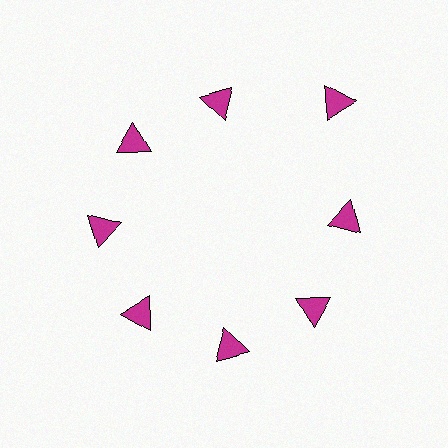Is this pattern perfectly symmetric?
No. The 8 magenta triangles are arranged in a ring, but one element near the 2 o'clock position is pushed outward from the center, breaking the 8-fold rotational symmetry.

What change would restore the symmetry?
The symmetry would be restored by moving it inward, back onto the ring so that all 8 triangles sit at equal angles and equal distance from the center.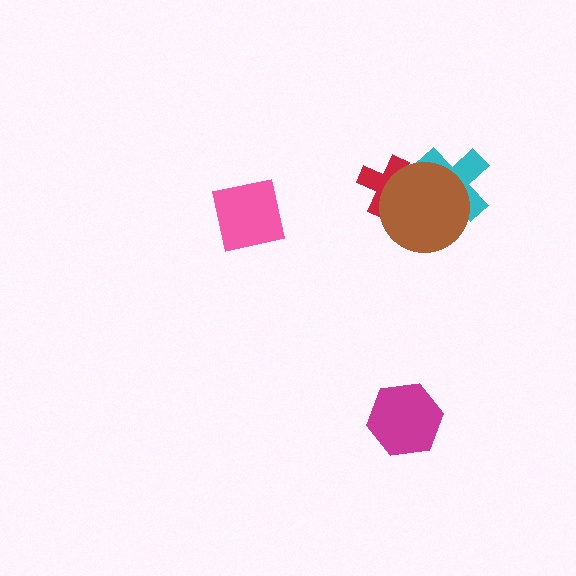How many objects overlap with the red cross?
2 objects overlap with the red cross.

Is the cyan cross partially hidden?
Yes, it is partially covered by another shape.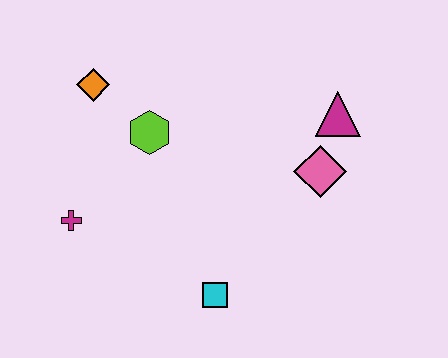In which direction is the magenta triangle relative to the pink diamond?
The magenta triangle is above the pink diamond.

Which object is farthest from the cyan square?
The orange diamond is farthest from the cyan square.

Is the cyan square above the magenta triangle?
No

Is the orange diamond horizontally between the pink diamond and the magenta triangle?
No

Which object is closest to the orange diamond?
The lime hexagon is closest to the orange diamond.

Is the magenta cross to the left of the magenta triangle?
Yes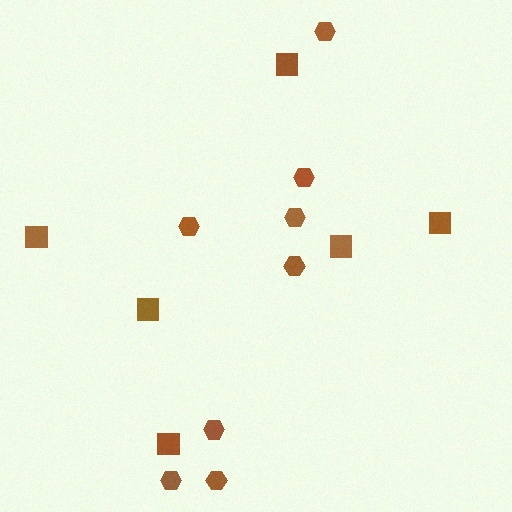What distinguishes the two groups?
There are 2 groups: one group of hexagons (8) and one group of squares (6).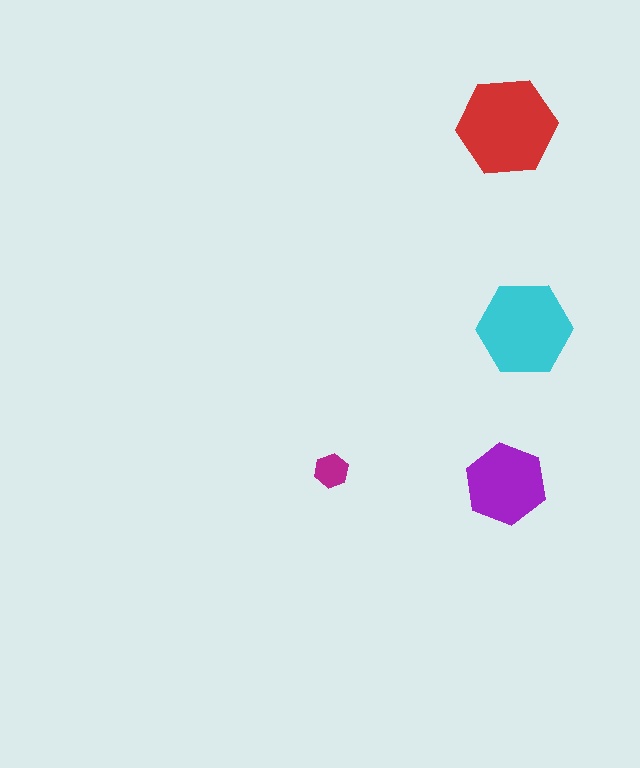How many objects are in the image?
There are 4 objects in the image.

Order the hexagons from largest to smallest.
the red one, the cyan one, the purple one, the magenta one.